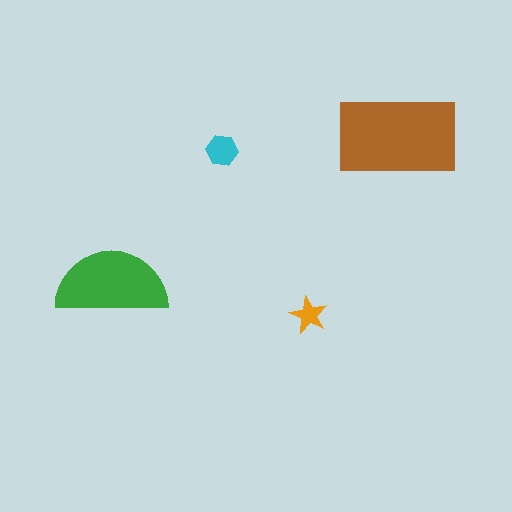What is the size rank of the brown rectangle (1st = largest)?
1st.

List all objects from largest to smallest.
The brown rectangle, the green semicircle, the cyan hexagon, the orange star.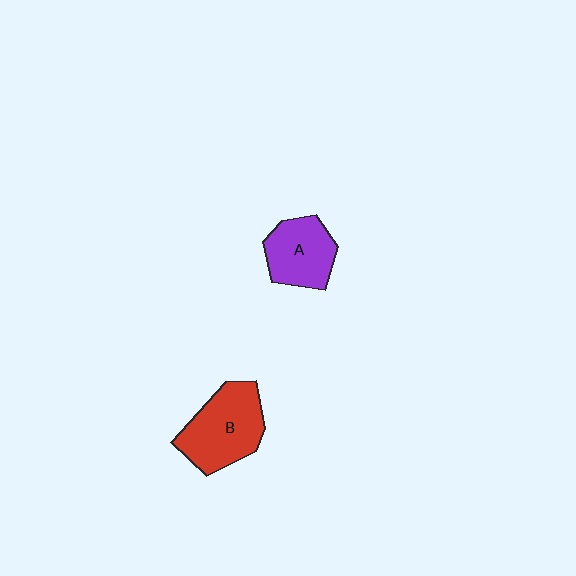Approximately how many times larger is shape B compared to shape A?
Approximately 1.3 times.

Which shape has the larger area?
Shape B (red).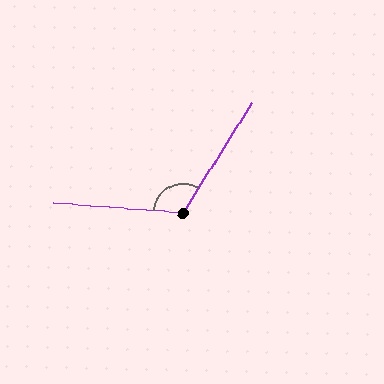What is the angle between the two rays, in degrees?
Approximately 118 degrees.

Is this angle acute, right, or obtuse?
It is obtuse.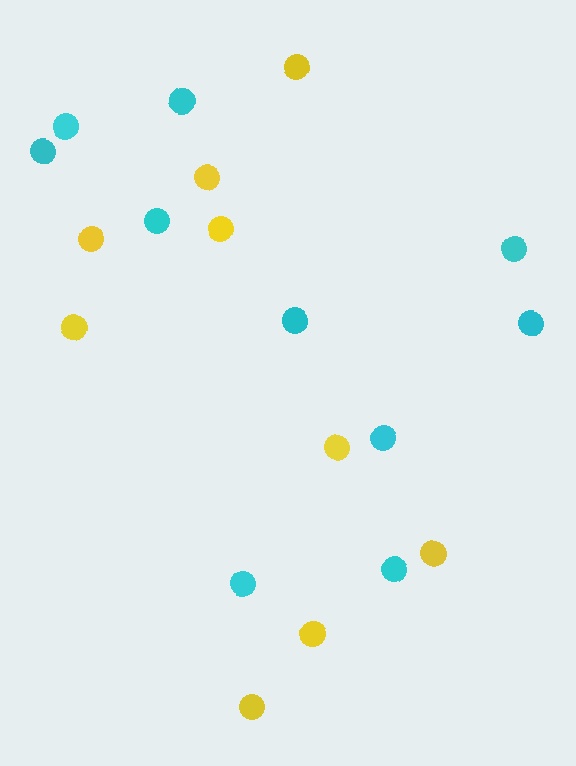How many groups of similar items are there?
There are 2 groups: one group of yellow circles (9) and one group of cyan circles (10).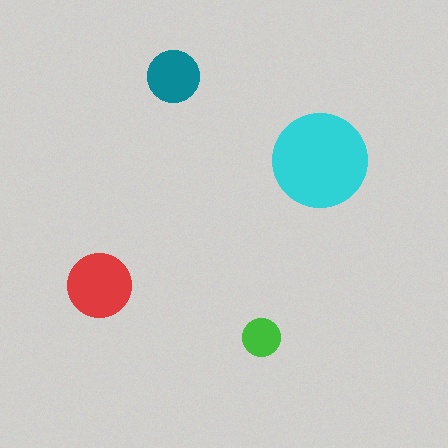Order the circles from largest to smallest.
the cyan one, the red one, the teal one, the green one.